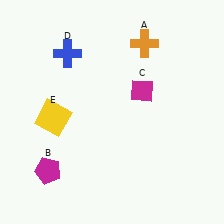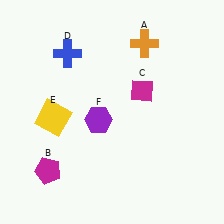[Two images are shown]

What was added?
A purple hexagon (F) was added in Image 2.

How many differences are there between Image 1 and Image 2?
There is 1 difference between the two images.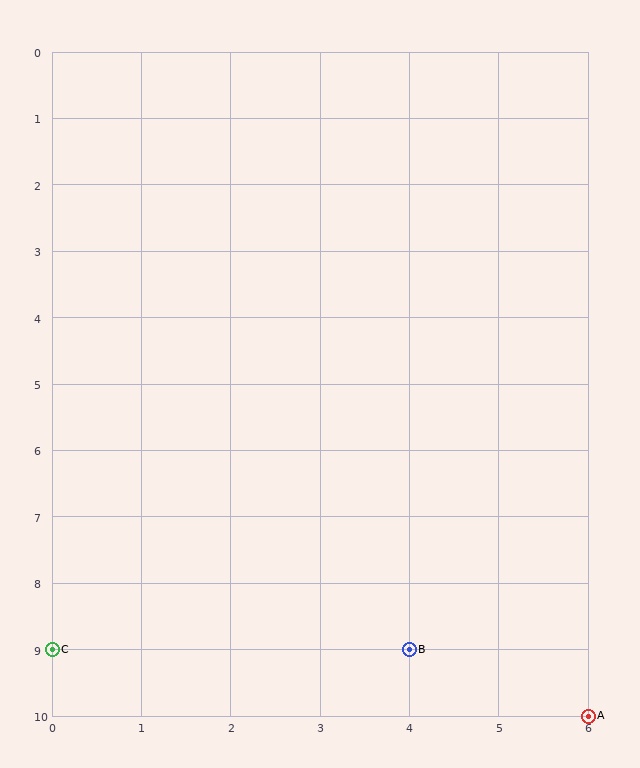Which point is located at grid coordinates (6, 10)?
Point A is at (6, 10).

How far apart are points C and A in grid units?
Points C and A are 6 columns and 1 row apart (about 6.1 grid units diagonally).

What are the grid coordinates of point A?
Point A is at grid coordinates (6, 10).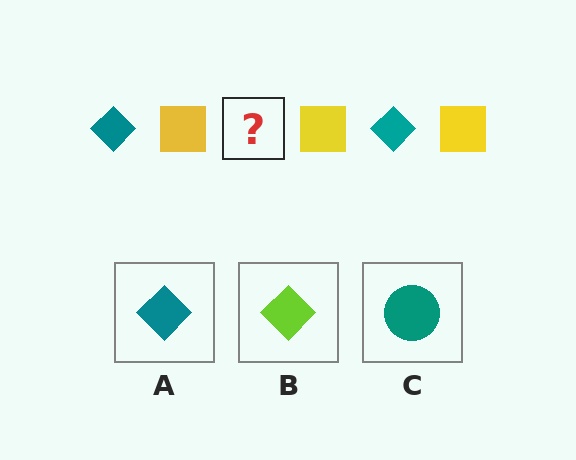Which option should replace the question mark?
Option A.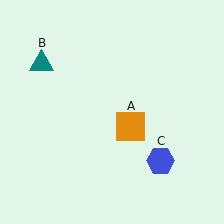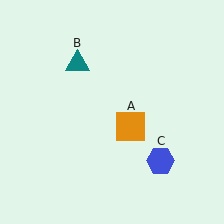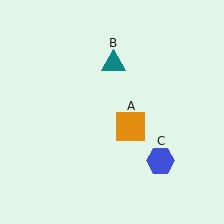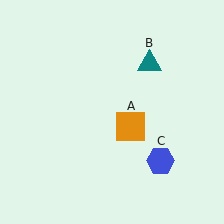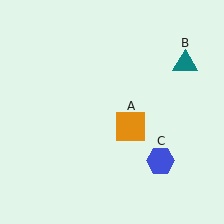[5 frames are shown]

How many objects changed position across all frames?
1 object changed position: teal triangle (object B).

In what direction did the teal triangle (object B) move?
The teal triangle (object B) moved right.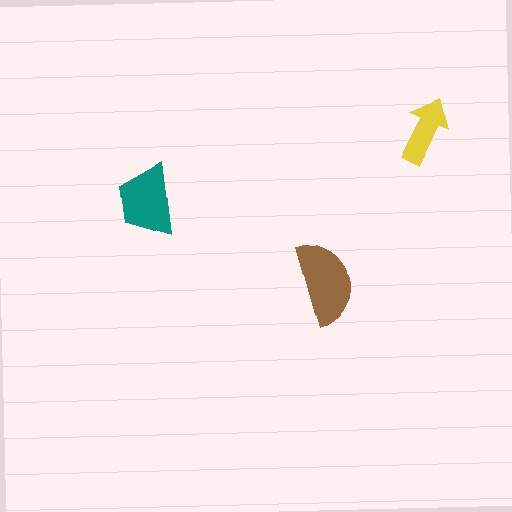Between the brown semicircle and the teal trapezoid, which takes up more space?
The brown semicircle.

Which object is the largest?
The brown semicircle.